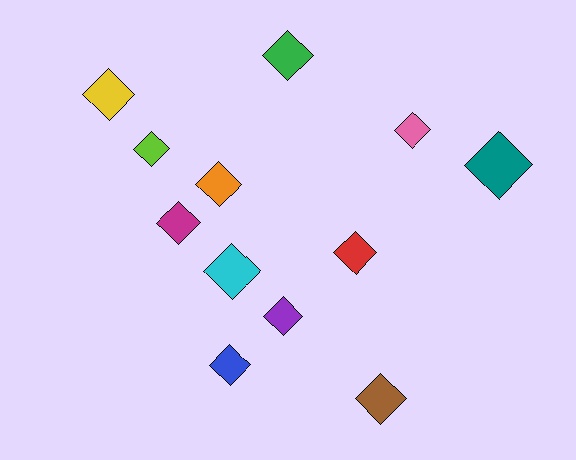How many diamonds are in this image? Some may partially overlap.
There are 12 diamonds.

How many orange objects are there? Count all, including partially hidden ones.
There is 1 orange object.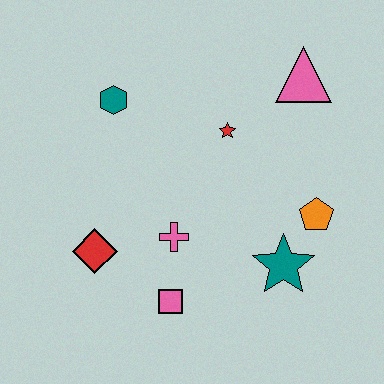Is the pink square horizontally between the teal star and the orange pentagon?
No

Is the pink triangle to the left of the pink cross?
No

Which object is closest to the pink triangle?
The red star is closest to the pink triangle.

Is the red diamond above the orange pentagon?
No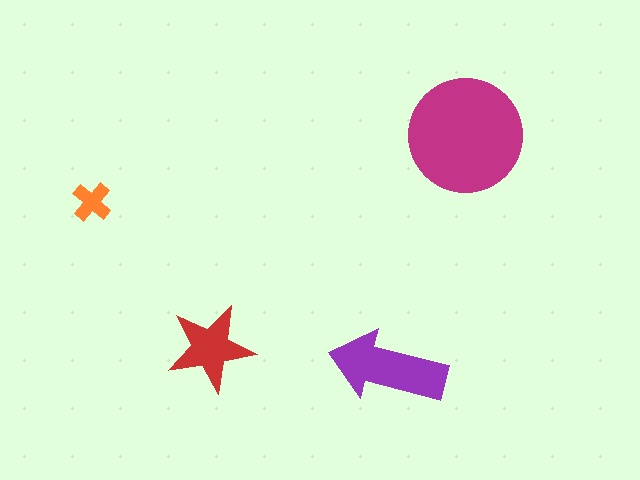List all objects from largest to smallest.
The magenta circle, the purple arrow, the red star, the orange cross.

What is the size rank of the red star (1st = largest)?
3rd.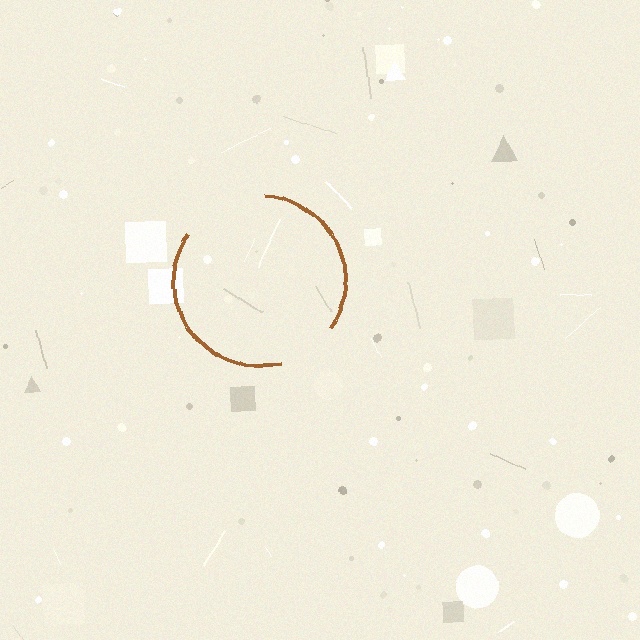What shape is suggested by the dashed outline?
The dashed outline suggests a circle.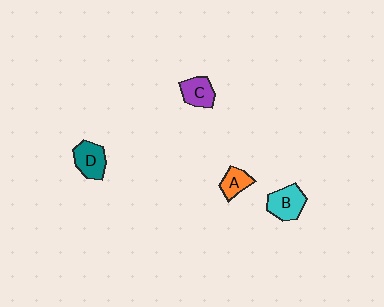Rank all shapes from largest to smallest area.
From largest to smallest: B (cyan), D (teal), C (purple), A (orange).